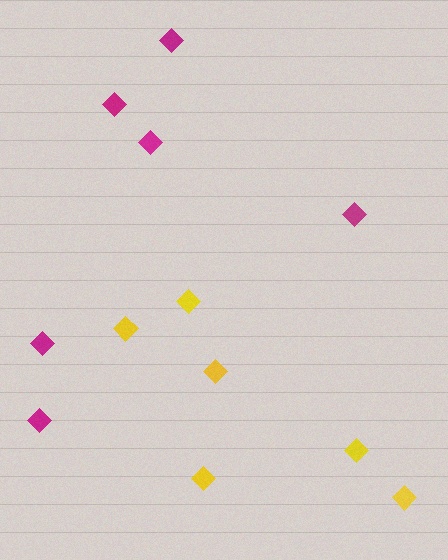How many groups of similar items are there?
There are 2 groups: one group of magenta diamonds (6) and one group of yellow diamonds (6).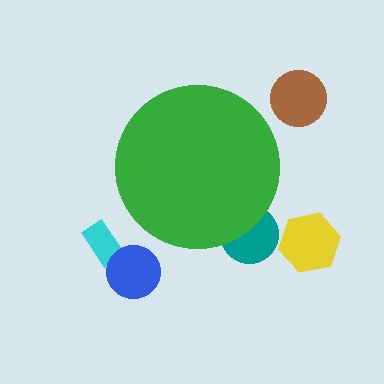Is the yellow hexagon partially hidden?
No, the yellow hexagon is fully visible.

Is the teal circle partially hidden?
Yes, the teal circle is partially hidden behind the green circle.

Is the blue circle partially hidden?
No, the blue circle is fully visible.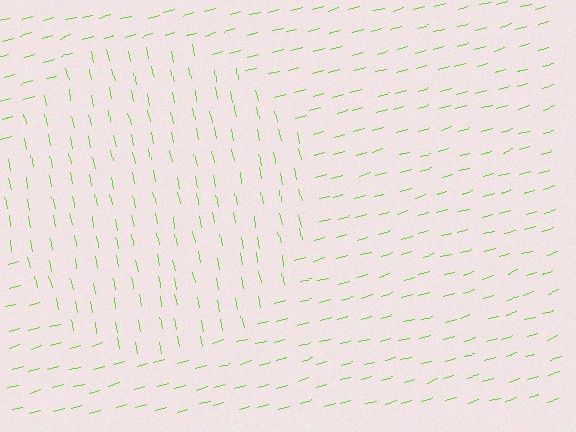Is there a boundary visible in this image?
Yes, there is a texture boundary formed by a change in line orientation.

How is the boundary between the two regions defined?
The boundary is defined purely by a change in line orientation (approximately 86 degrees difference). All lines are the same color and thickness.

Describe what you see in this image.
The image is filled with small lime line segments. A circle region in the image has lines oriented differently from the surrounding lines, creating a visible texture boundary.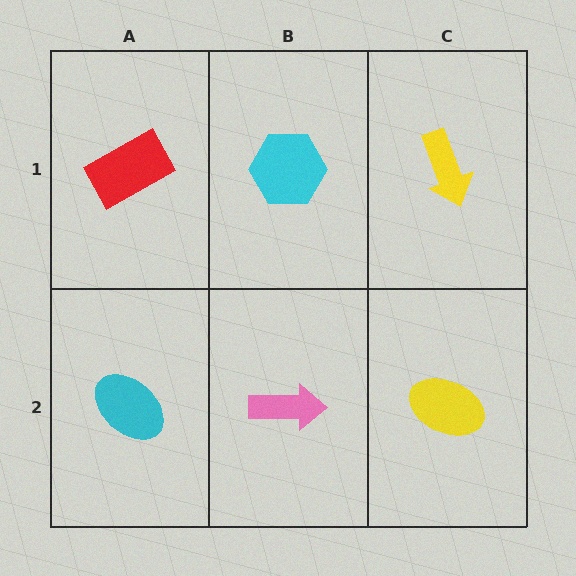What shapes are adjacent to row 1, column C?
A yellow ellipse (row 2, column C), a cyan hexagon (row 1, column B).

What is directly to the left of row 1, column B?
A red rectangle.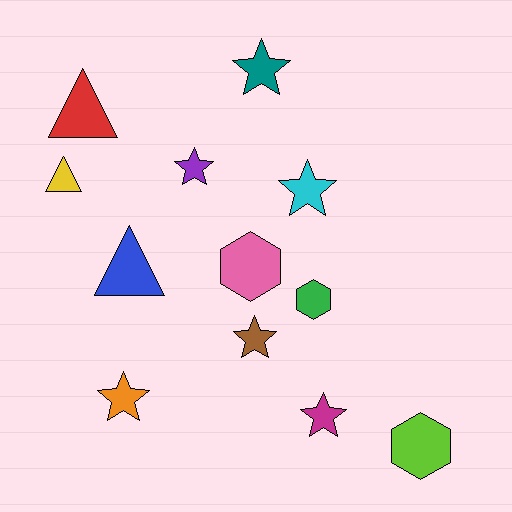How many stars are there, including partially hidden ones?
There are 6 stars.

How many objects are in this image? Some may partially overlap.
There are 12 objects.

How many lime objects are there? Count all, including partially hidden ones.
There is 1 lime object.